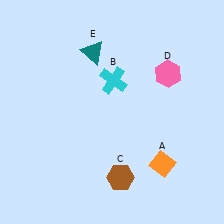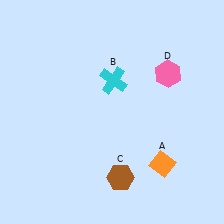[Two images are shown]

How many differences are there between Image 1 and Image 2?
There is 1 difference between the two images.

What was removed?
The teal triangle (E) was removed in Image 2.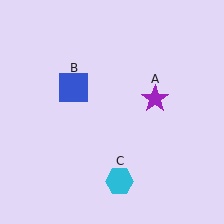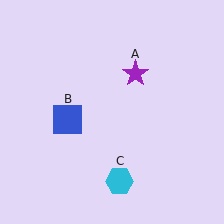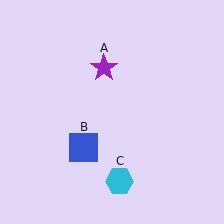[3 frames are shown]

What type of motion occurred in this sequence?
The purple star (object A), blue square (object B) rotated counterclockwise around the center of the scene.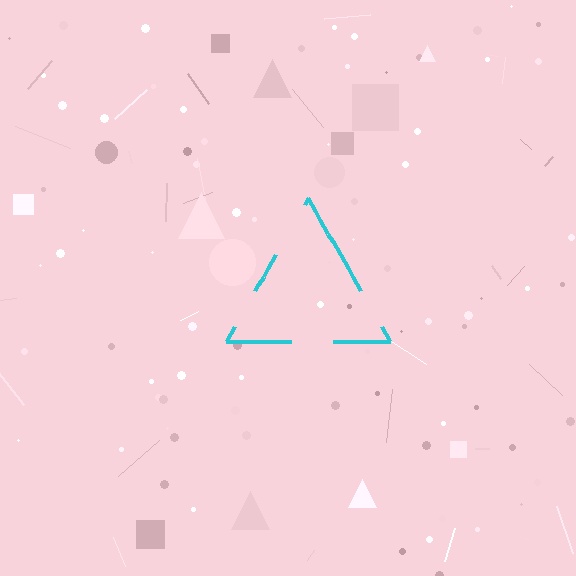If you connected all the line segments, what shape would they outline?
They would outline a triangle.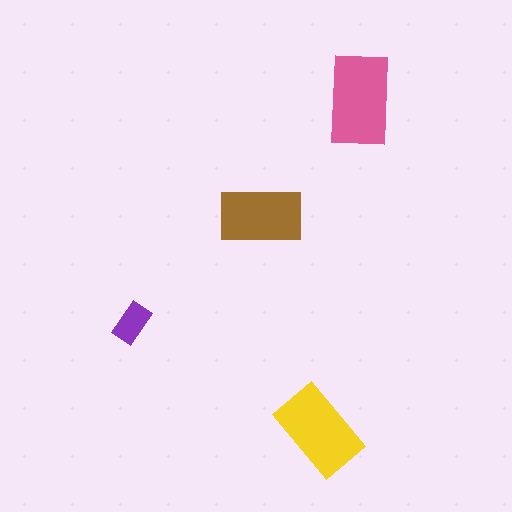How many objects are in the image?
There are 4 objects in the image.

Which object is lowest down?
The yellow rectangle is bottommost.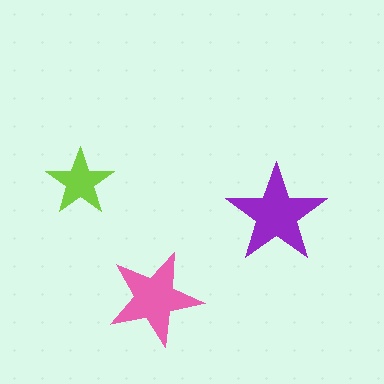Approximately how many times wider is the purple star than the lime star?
About 1.5 times wider.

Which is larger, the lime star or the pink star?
The pink one.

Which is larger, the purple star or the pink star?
The purple one.